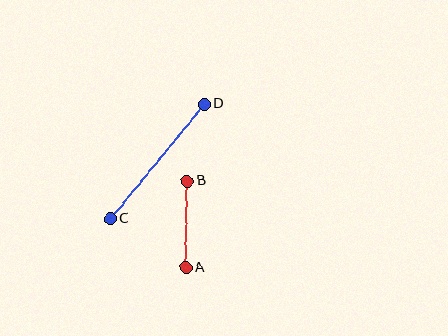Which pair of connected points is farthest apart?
Points C and D are farthest apart.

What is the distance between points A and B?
The distance is approximately 87 pixels.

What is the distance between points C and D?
The distance is approximately 148 pixels.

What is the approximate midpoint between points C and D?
The midpoint is at approximately (157, 161) pixels.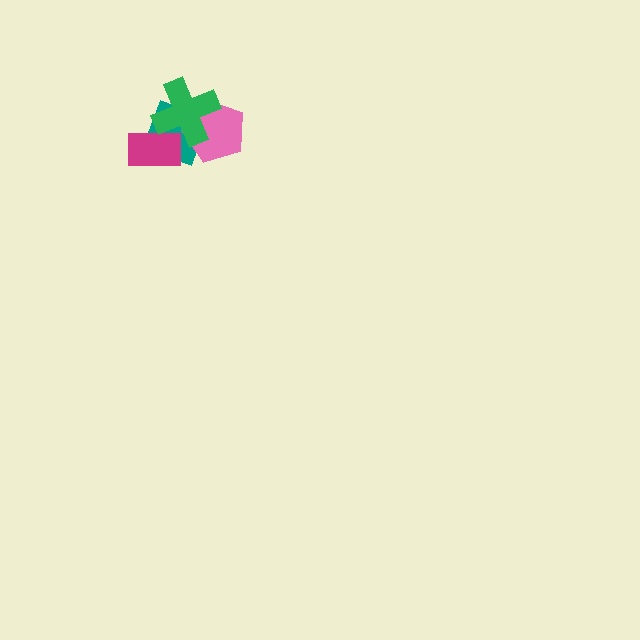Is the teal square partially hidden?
Yes, it is partially covered by another shape.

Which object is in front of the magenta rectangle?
The green cross is in front of the magenta rectangle.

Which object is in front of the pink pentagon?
The green cross is in front of the pink pentagon.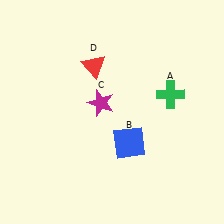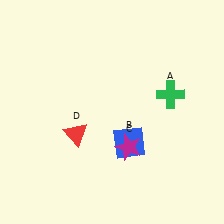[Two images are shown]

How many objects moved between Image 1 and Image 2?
2 objects moved between the two images.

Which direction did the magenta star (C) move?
The magenta star (C) moved down.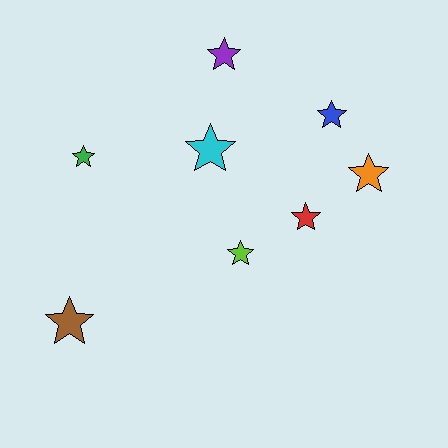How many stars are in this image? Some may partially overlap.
There are 8 stars.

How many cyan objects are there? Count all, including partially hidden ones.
There is 1 cyan object.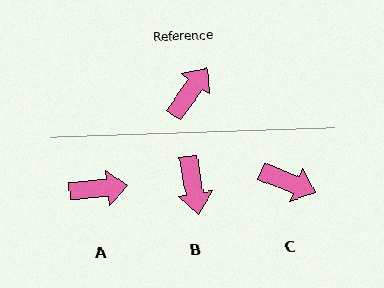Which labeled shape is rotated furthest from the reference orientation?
B, about 134 degrees away.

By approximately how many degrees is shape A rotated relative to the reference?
Approximately 49 degrees clockwise.